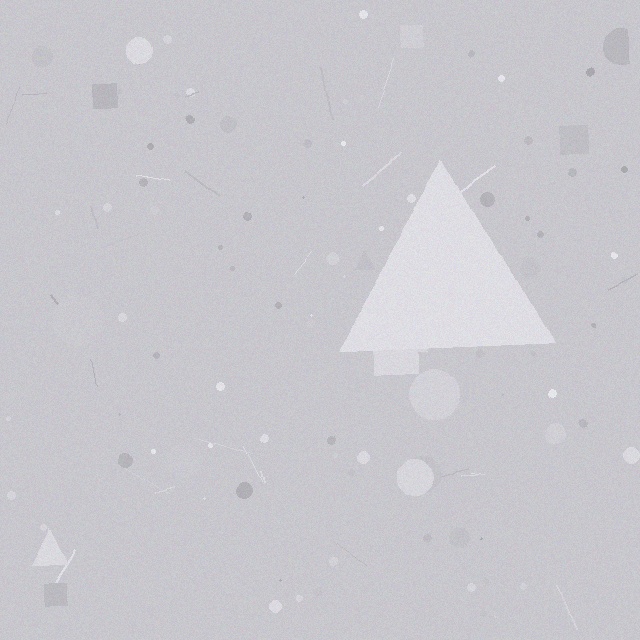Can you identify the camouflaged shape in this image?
The camouflaged shape is a triangle.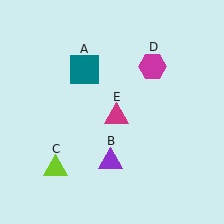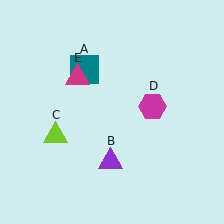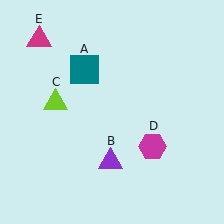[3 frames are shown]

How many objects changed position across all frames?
3 objects changed position: lime triangle (object C), magenta hexagon (object D), magenta triangle (object E).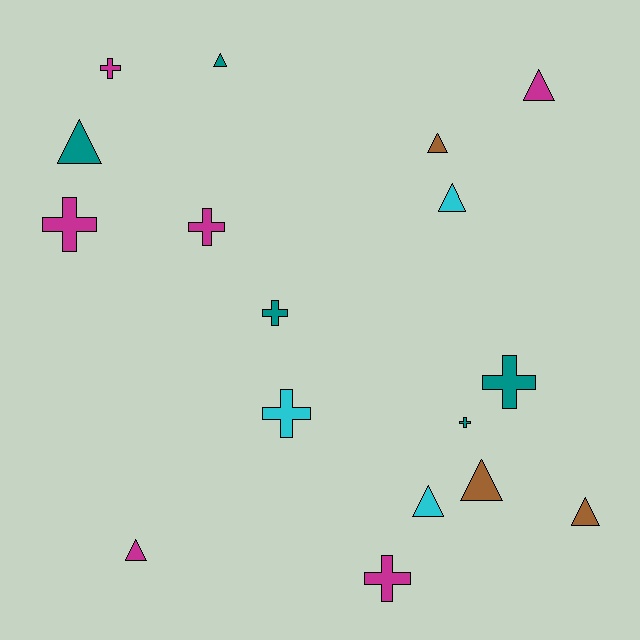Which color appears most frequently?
Magenta, with 6 objects.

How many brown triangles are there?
There are 3 brown triangles.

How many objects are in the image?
There are 17 objects.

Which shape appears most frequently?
Triangle, with 9 objects.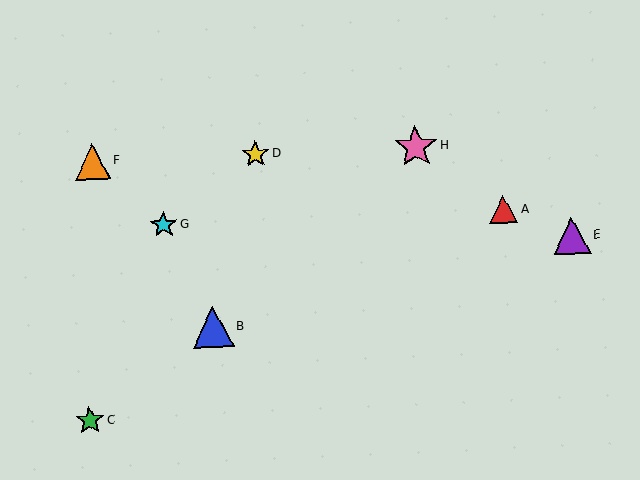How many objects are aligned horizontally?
3 objects (D, F, H) are aligned horizontally.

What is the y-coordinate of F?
Object F is at y≈162.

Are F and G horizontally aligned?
No, F is at y≈162 and G is at y≈225.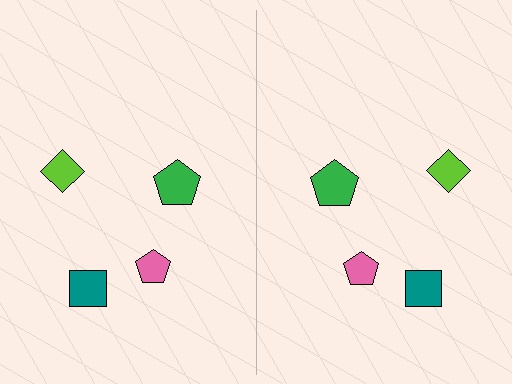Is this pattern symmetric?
Yes, this pattern has bilateral (reflection) symmetry.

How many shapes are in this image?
There are 8 shapes in this image.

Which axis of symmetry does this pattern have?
The pattern has a vertical axis of symmetry running through the center of the image.